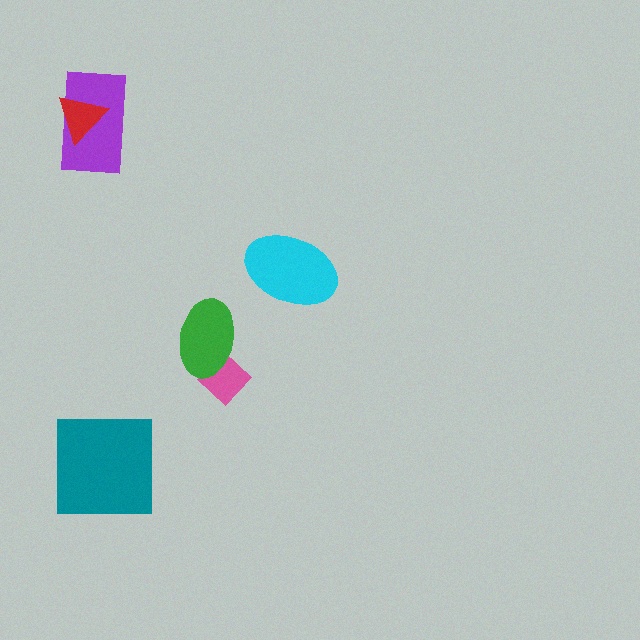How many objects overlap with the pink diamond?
1 object overlaps with the pink diamond.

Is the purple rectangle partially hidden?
Yes, it is partially covered by another shape.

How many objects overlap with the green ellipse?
1 object overlaps with the green ellipse.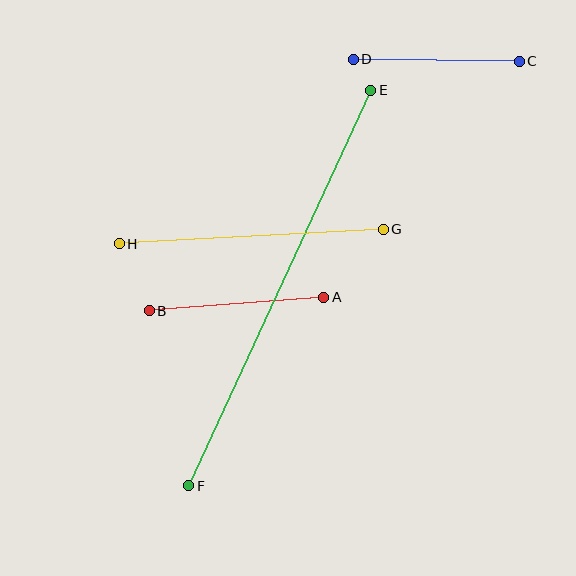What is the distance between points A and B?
The distance is approximately 175 pixels.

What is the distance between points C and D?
The distance is approximately 166 pixels.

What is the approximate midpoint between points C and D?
The midpoint is at approximately (436, 60) pixels.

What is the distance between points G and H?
The distance is approximately 264 pixels.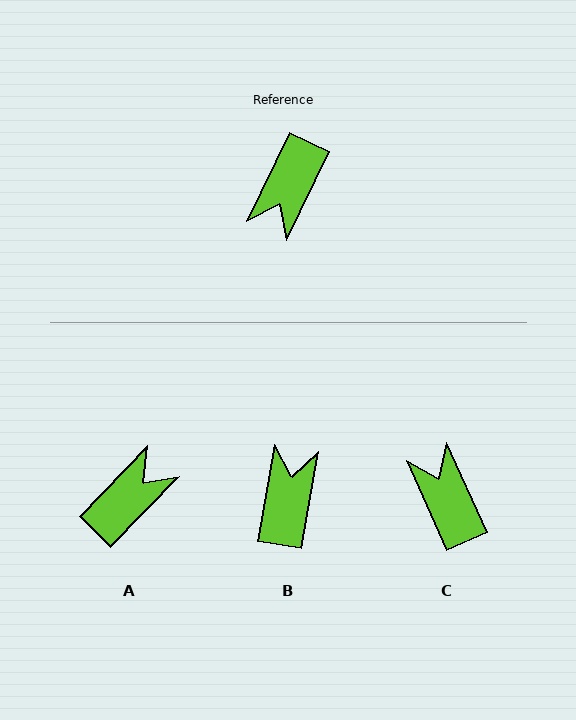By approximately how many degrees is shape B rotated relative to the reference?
Approximately 164 degrees clockwise.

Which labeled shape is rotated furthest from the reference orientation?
B, about 164 degrees away.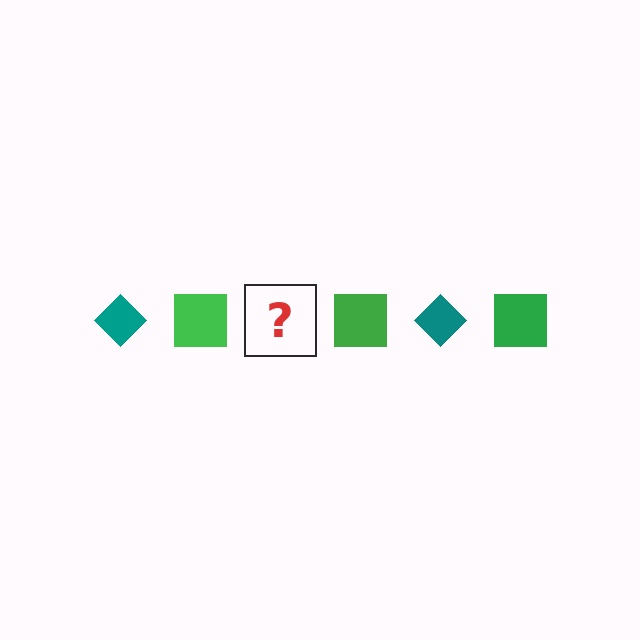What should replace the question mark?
The question mark should be replaced with a teal diamond.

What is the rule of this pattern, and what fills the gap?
The rule is that the pattern alternates between teal diamond and green square. The gap should be filled with a teal diamond.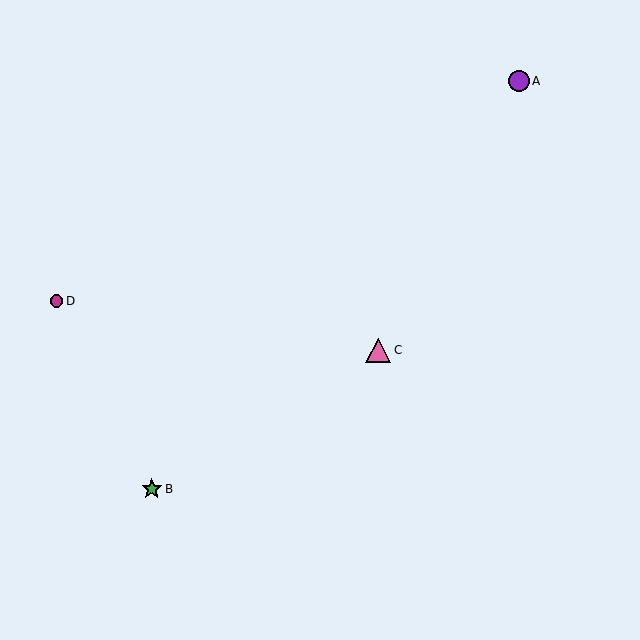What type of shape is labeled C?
Shape C is a pink triangle.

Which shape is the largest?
The pink triangle (labeled C) is the largest.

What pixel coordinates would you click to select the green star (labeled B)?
Click at (152, 489) to select the green star B.